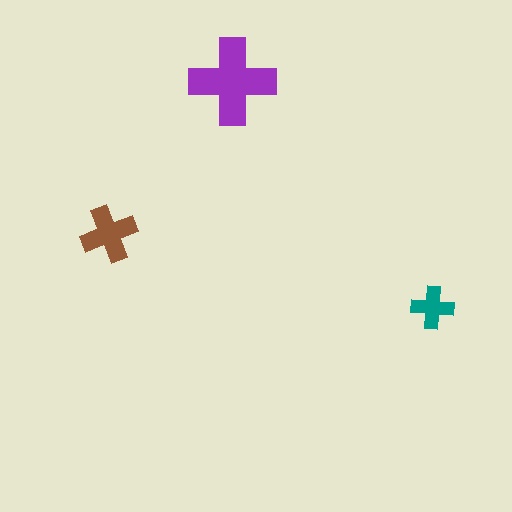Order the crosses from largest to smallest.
the purple one, the brown one, the teal one.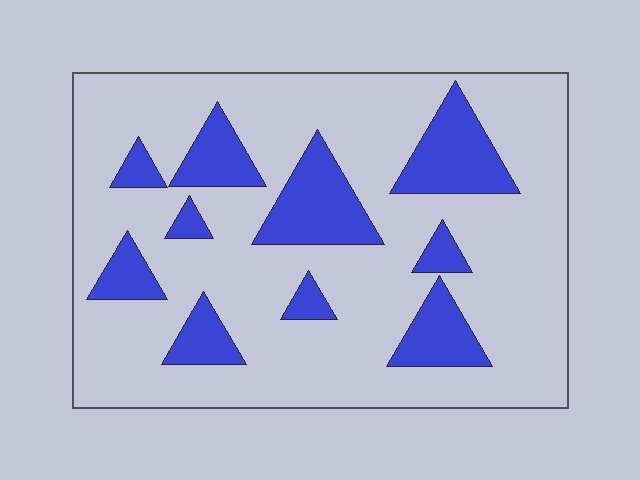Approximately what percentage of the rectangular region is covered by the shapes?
Approximately 20%.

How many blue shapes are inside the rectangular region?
10.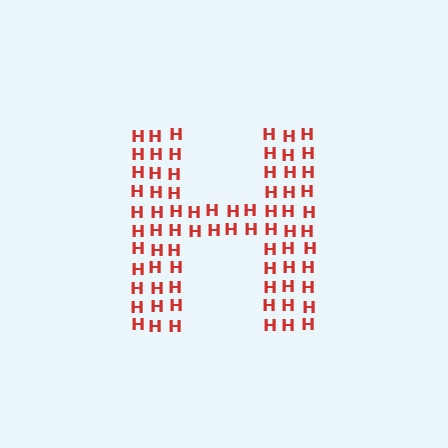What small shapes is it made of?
It is made of small letter H's.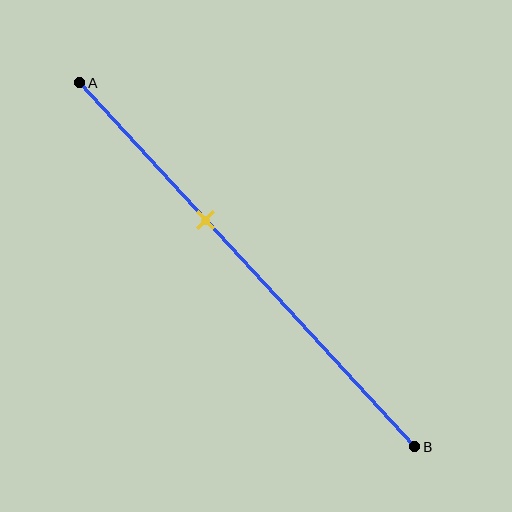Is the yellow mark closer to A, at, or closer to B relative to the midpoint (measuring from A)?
The yellow mark is closer to point A than the midpoint of segment AB.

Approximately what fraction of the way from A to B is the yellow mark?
The yellow mark is approximately 40% of the way from A to B.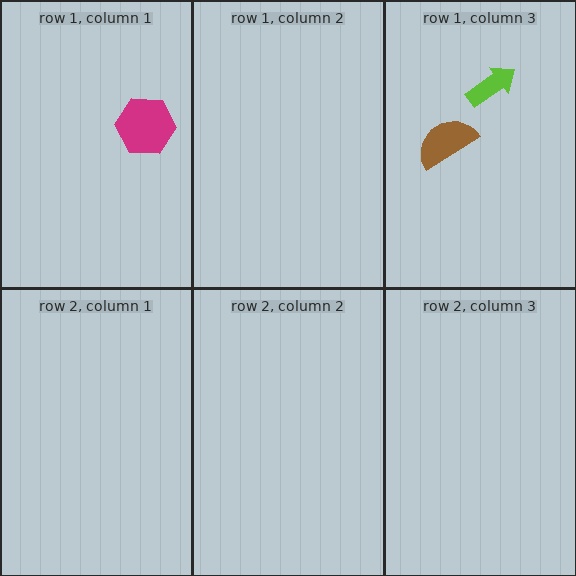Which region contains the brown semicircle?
The row 1, column 3 region.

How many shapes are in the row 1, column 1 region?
1.